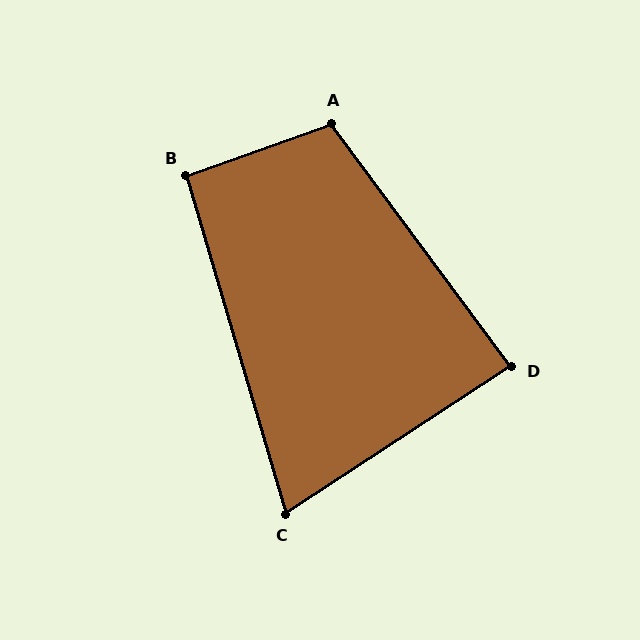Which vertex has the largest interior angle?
A, at approximately 107 degrees.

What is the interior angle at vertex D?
Approximately 87 degrees (approximately right).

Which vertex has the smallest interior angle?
C, at approximately 73 degrees.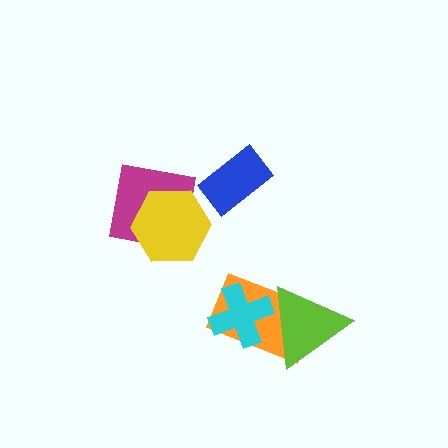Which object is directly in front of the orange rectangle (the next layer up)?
The cyan cross is directly in front of the orange rectangle.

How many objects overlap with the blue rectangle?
0 objects overlap with the blue rectangle.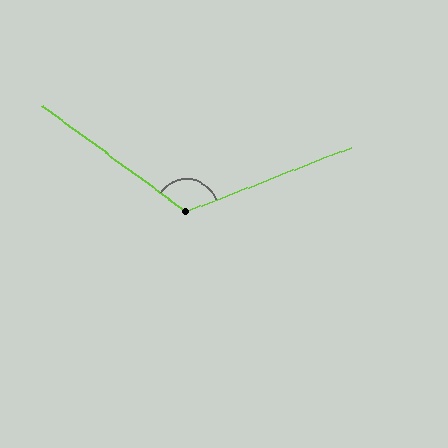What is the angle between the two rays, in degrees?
Approximately 122 degrees.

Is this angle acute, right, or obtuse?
It is obtuse.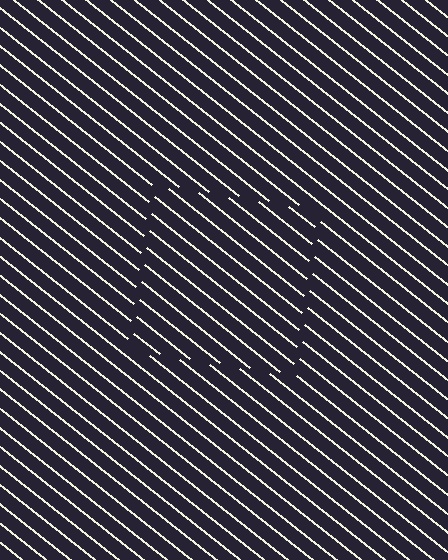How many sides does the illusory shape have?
4 sides — the line-ends trace a square.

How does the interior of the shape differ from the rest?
The interior of the shape contains the same grating, shifted by half a period — the contour is defined by the phase discontinuity where line-ends from the inner and outer gratings abut.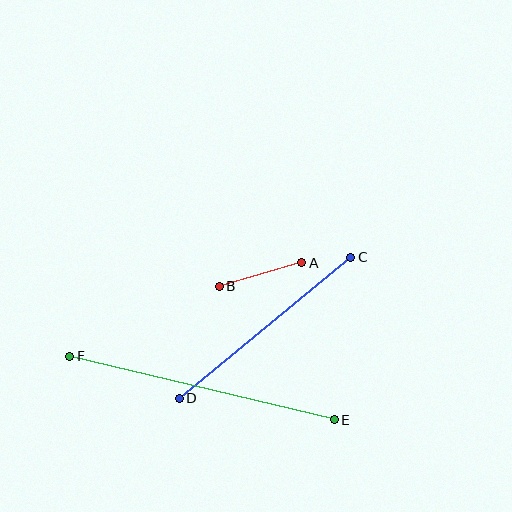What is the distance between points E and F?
The distance is approximately 272 pixels.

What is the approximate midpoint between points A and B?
The midpoint is at approximately (260, 275) pixels.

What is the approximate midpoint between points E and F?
The midpoint is at approximately (202, 388) pixels.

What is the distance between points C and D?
The distance is approximately 222 pixels.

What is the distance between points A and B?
The distance is approximately 86 pixels.